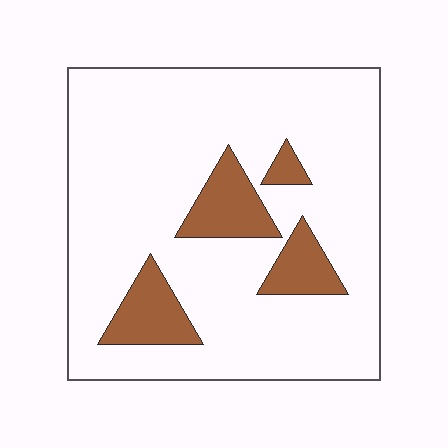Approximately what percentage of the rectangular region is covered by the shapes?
Approximately 15%.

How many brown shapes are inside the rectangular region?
4.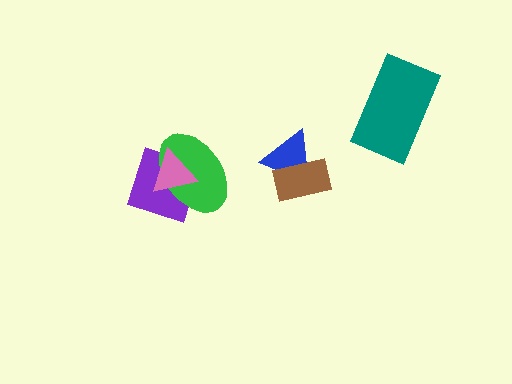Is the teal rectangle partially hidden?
No, no other shape covers it.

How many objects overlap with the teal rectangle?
0 objects overlap with the teal rectangle.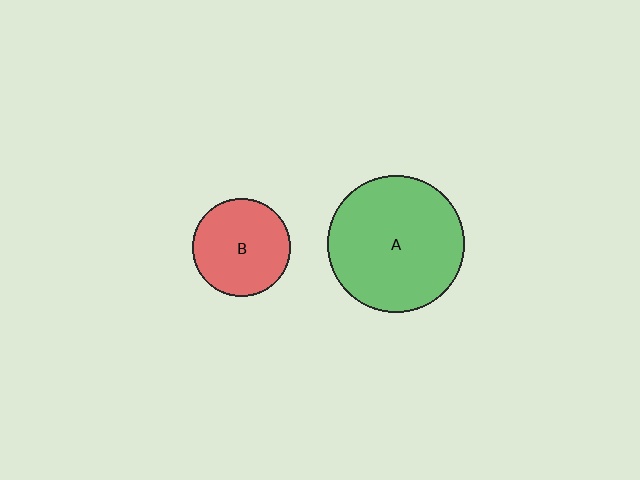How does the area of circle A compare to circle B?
Approximately 2.0 times.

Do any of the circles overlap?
No, none of the circles overlap.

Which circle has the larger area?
Circle A (green).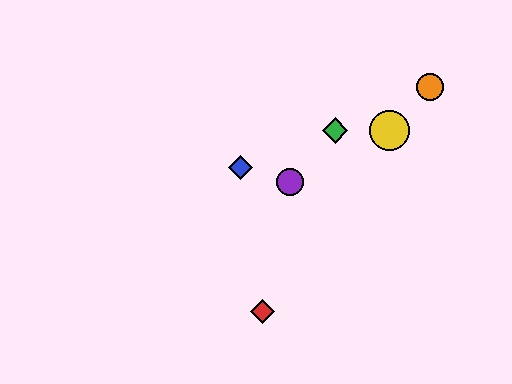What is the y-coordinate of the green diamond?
The green diamond is at y≈130.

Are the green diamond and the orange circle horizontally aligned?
No, the green diamond is at y≈130 and the orange circle is at y≈87.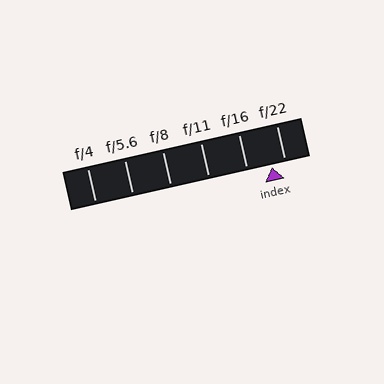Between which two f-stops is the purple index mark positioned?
The index mark is between f/16 and f/22.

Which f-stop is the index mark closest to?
The index mark is closest to f/22.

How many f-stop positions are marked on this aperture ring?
There are 6 f-stop positions marked.